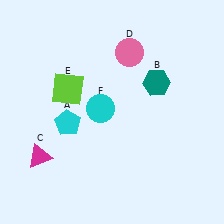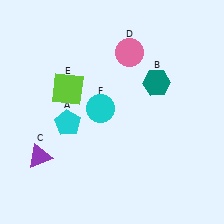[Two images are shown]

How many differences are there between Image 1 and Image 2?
There is 1 difference between the two images.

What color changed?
The triangle (C) changed from magenta in Image 1 to purple in Image 2.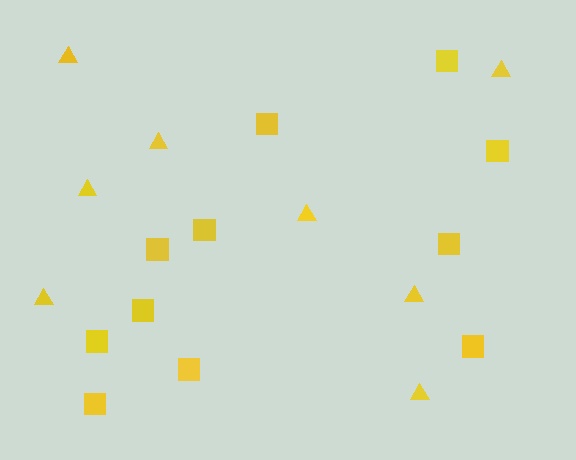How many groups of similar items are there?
There are 2 groups: one group of squares (11) and one group of triangles (8).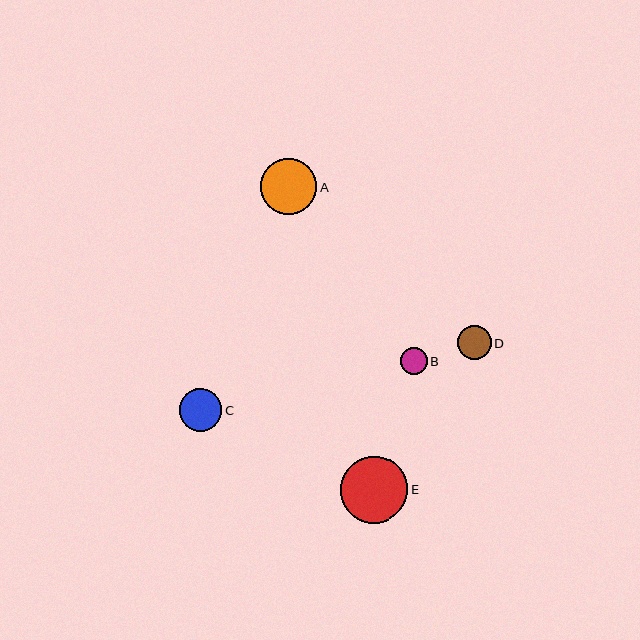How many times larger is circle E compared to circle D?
Circle E is approximately 2.0 times the size of circle D.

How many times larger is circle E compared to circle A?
Circle E is approximately 1.2 times the size of circle A.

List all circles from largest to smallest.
From largest to smallest: E, A, C, D, B.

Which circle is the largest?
Circle E is the largest with a size of approximately 67 pixels.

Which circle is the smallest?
Circle B is the smallest with a size of approximately 27 pixels.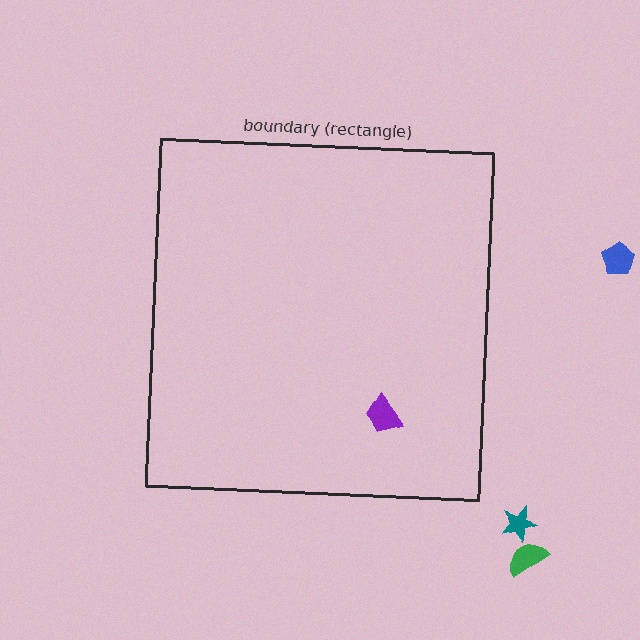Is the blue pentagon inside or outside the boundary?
Outside.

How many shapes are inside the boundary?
1 inside, 3 outside.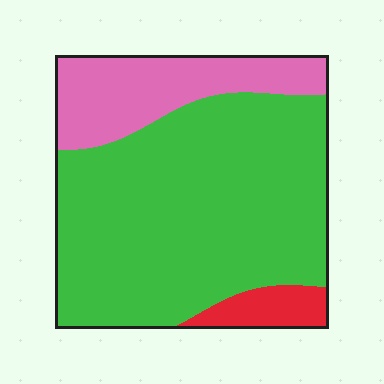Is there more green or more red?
Green.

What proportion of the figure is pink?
Pink takes up between a sixth and a third of the figure.